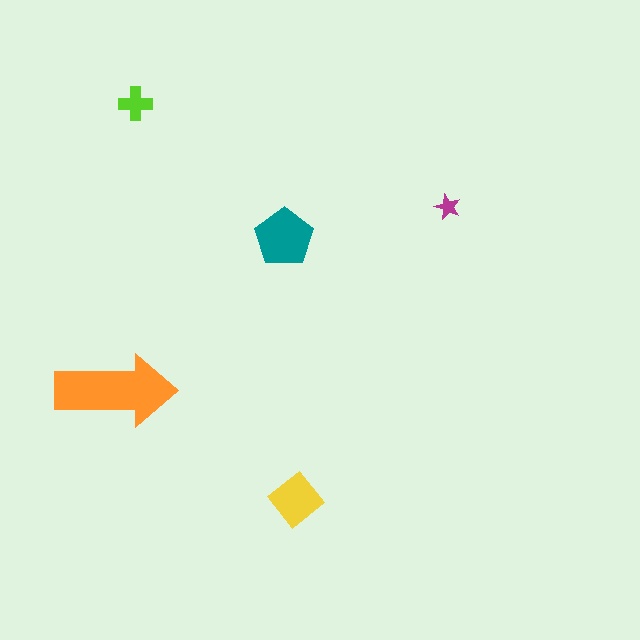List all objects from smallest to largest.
The magenta star, the lime cross, the yellow diamond, the teal pentagon, the orange arrow.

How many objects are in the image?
There are 5 objects in the image.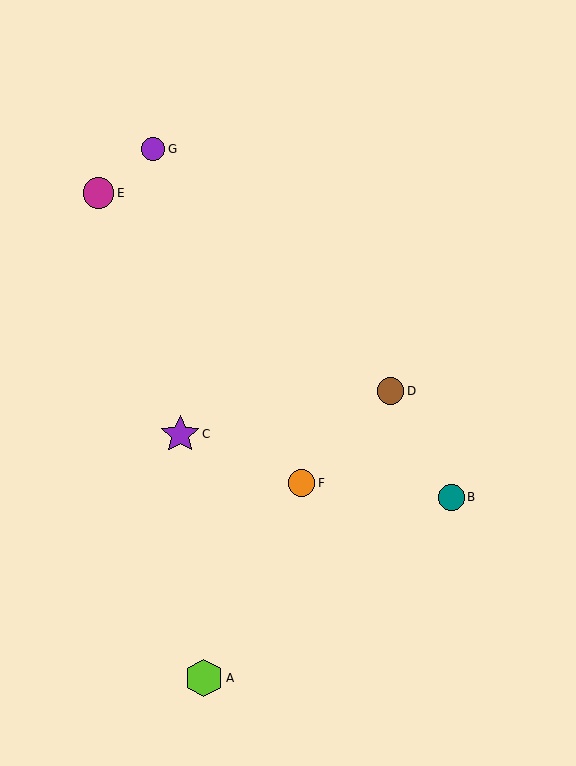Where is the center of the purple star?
The center of the purple star is at (180, 434).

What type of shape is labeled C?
Shape C is a purple star.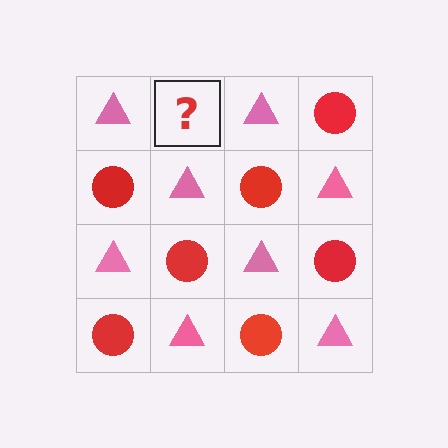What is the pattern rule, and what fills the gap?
The rule is that it alternates pink triangle and red circle in a checkerboard pattern. The gap should be filled with a red circle.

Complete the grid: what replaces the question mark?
The question mark should be replaced with a red circle.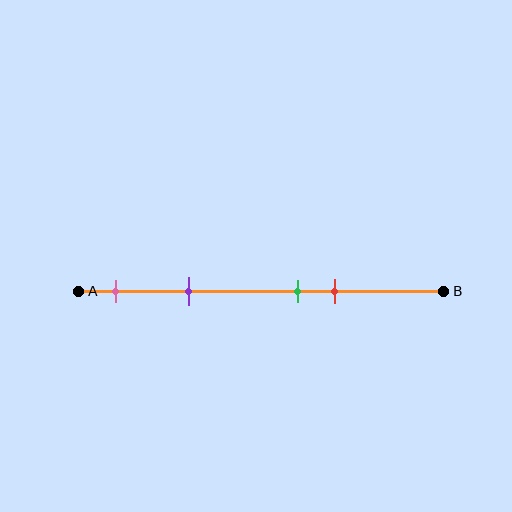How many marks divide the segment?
There are 4 marks dividing the segment.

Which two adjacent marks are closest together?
The green and red marks are the closest adjacent pair.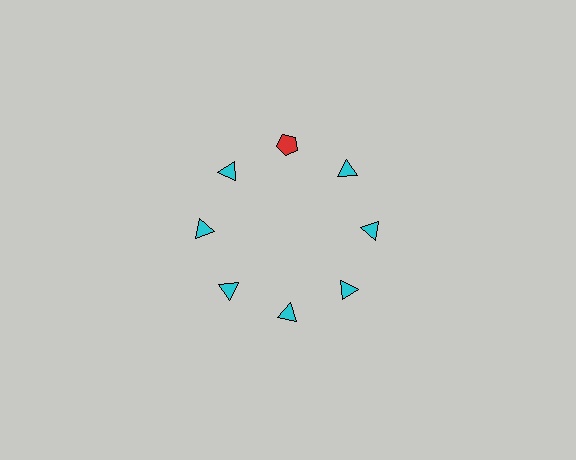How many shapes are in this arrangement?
There are 8 shapes arranged in a ring pattern.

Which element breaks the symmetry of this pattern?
The red pentagon at roughly the 12 o'clock position breaks the symmetry. All other shapes are cyan triangles.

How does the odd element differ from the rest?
It differs in both color (red instead of cyan) and shape (pentagon instead of triangle).